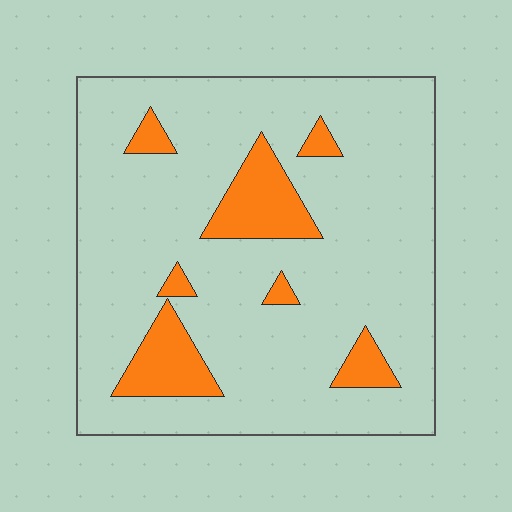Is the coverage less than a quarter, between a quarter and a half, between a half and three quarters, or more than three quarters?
Less than a quarter.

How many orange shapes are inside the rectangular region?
7.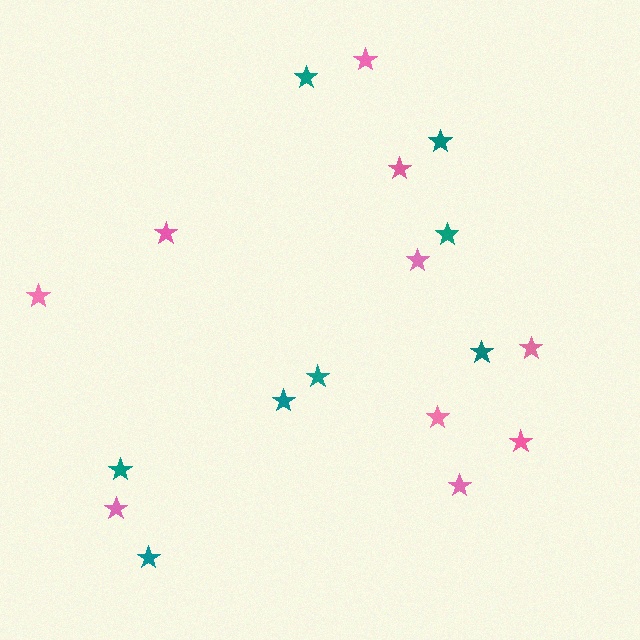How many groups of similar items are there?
There are 2 groups: one group of pink stars (10) and one group of teal stars (8).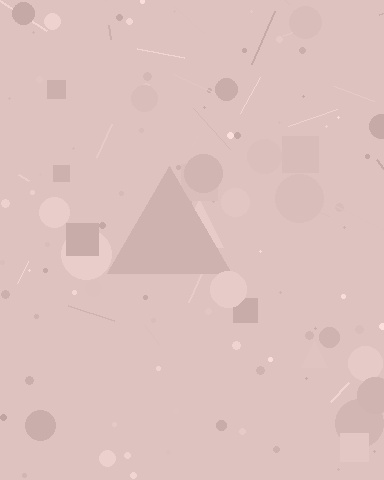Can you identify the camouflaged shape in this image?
The camouflaged shape is a triangle.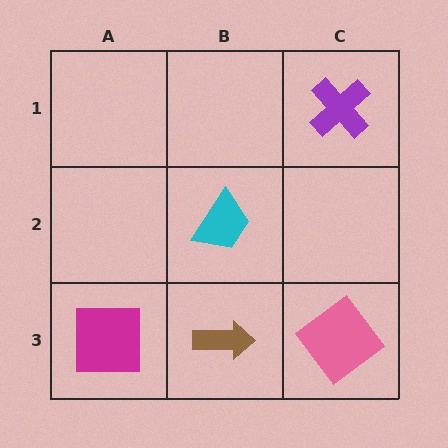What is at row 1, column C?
A purple cross.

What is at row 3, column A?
A magenta square.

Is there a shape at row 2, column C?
No, that cell is empty.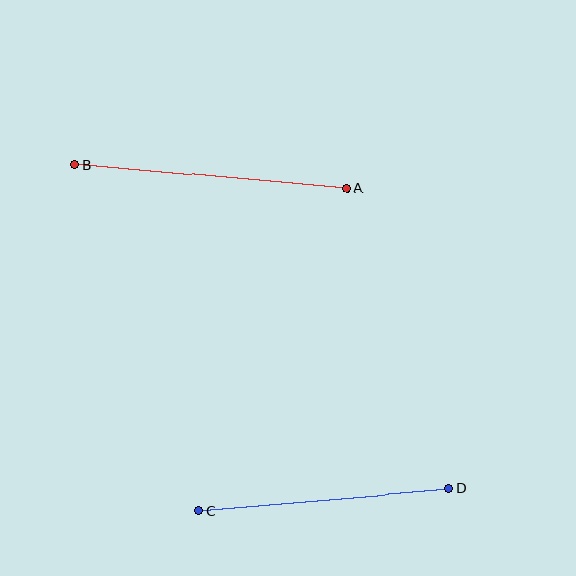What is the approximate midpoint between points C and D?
The midpoint is at approximately (324, 500) pixels.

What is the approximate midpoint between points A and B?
The midpoint is at approximately (211, 176) pixels.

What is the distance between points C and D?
The distance is approximately 251 pixels.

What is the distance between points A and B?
The distance is approximately 273 pixels.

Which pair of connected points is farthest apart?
Points A and B are farthest apart.